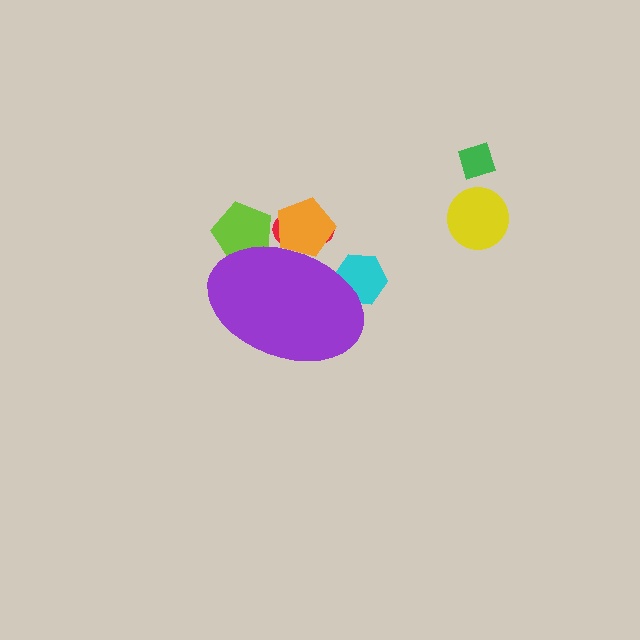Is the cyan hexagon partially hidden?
Yes, the cyan hexagon is partially hidden behind the purple ellipse.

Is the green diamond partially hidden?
No, the green diamond is fully visible.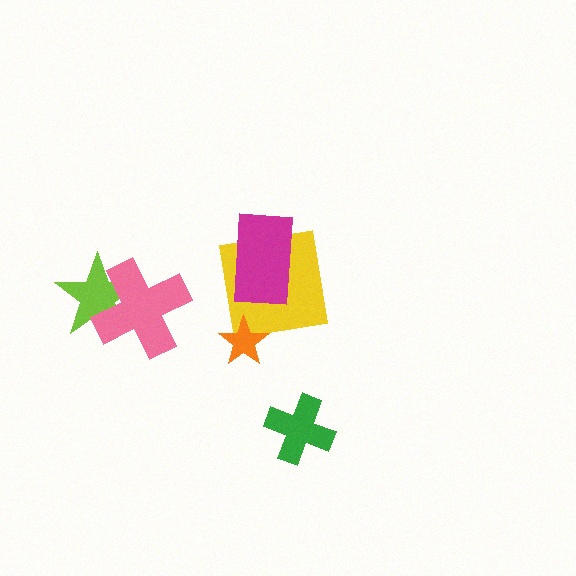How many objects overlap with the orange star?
1 object overlaps with the orange star.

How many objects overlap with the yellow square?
2 objects overlap with the yellow square.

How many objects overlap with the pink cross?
1 object overlaps with the pink cross.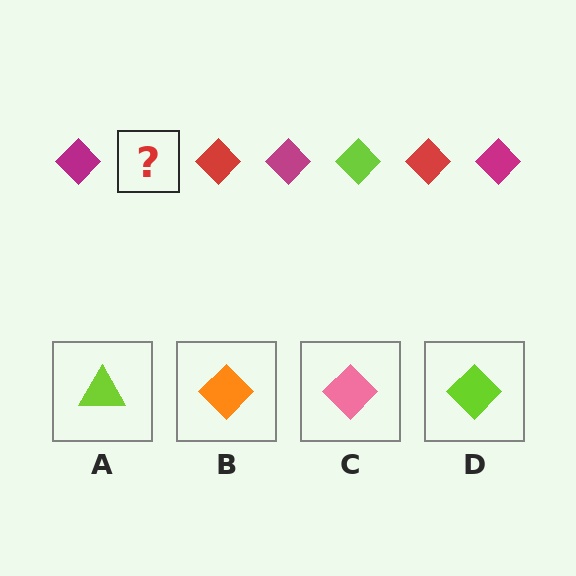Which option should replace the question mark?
Option D.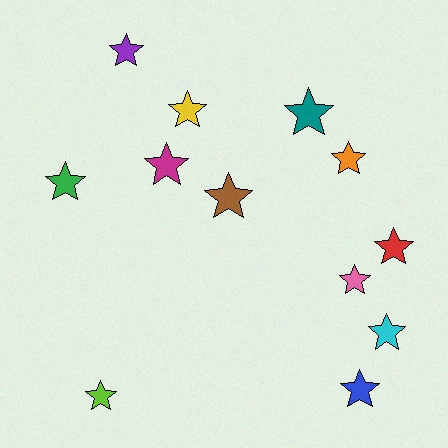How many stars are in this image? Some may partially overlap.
There are 12 stars.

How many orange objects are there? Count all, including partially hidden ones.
There is 1 orange object.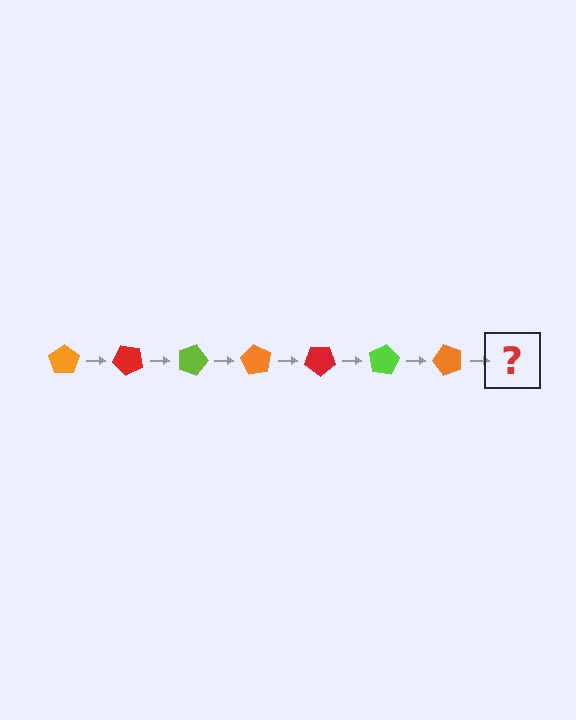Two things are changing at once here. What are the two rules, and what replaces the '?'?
The two rules are that it rotates 45 degrees each step and the color cycles through orange, red, and lime. The '?' should be a red pentagon, rotated 315 degrees from the start.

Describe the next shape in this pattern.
It should be a red pentagon, rotated 315 degrees from the start.